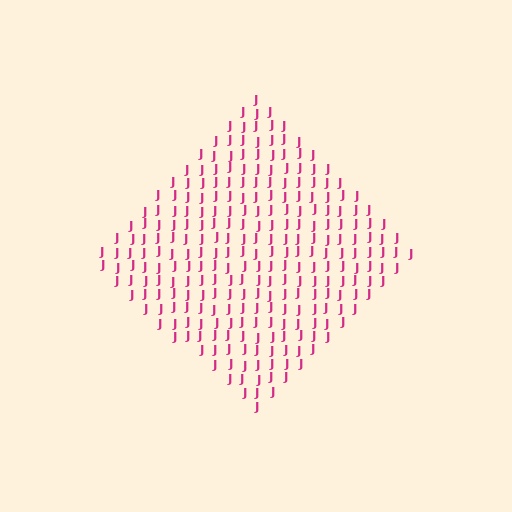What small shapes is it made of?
It is made of small letter J's.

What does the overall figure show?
The overall figure shows a diamond.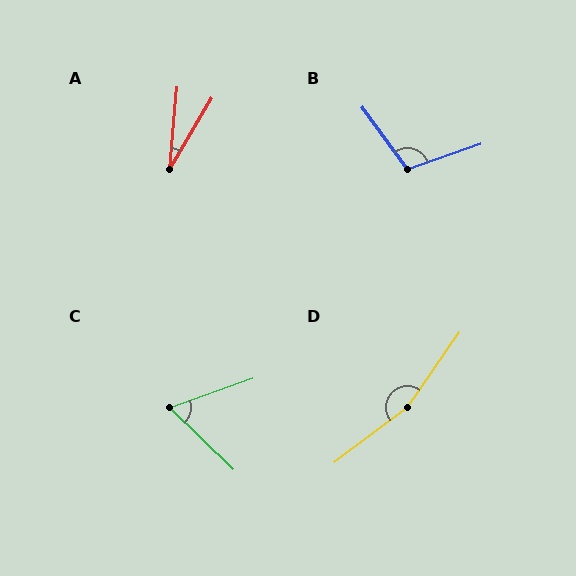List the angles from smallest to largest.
A (25°), C (64°), B (107°), D (162°).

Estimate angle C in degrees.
Approximately 64 degrees.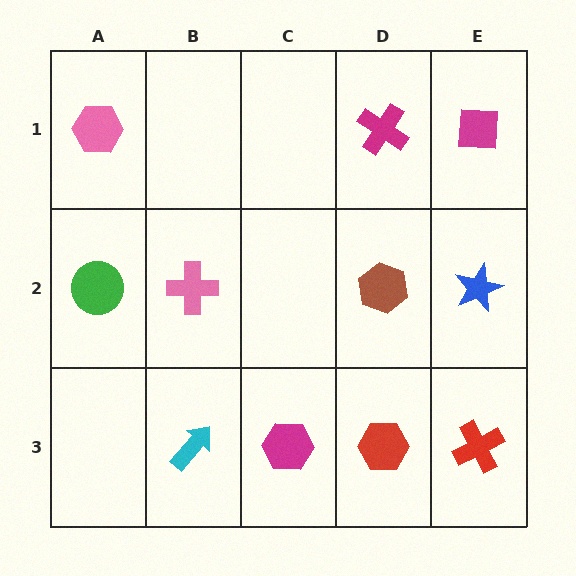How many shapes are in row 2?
4 shapes.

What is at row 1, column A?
A pink hexagon.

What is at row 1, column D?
A magenta cross.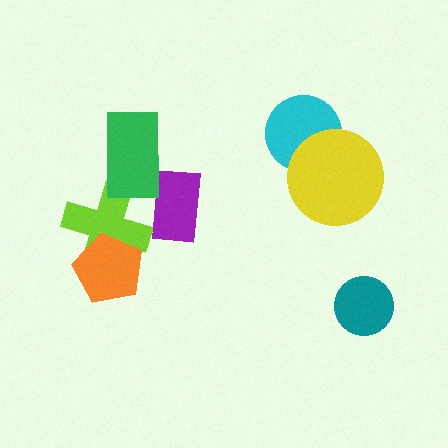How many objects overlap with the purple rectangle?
1 object overlaps with the purple rectangle.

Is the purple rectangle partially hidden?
Yes, it is partially covered by another shape.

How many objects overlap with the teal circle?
0 objects overlap with the teal circle.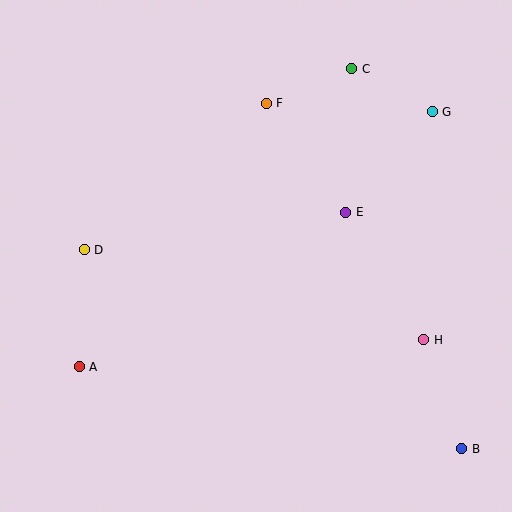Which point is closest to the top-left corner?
Point D is closest to the top-left corner.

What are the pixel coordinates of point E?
Point E is at (346, 212).